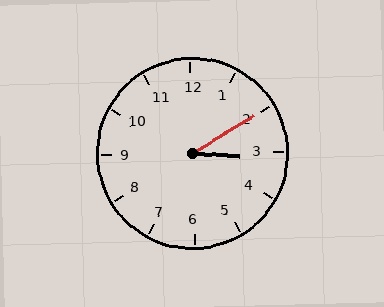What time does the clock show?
3:10.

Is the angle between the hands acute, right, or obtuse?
It is acute.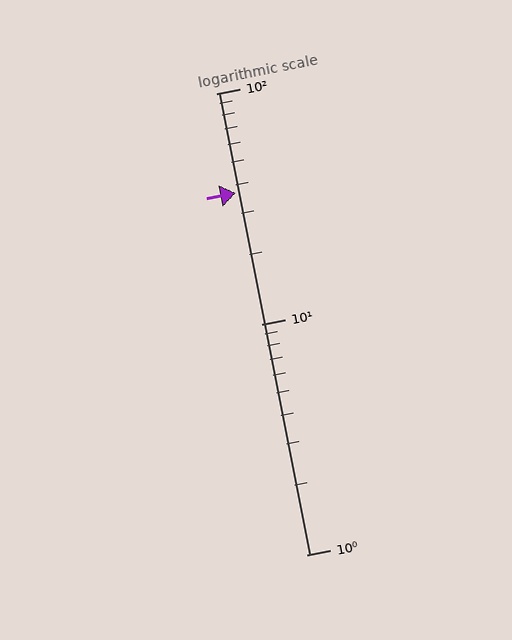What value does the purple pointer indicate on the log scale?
The pointer indicates approximately 37.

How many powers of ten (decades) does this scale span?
The scale spans 2 decades, from 1 to 100.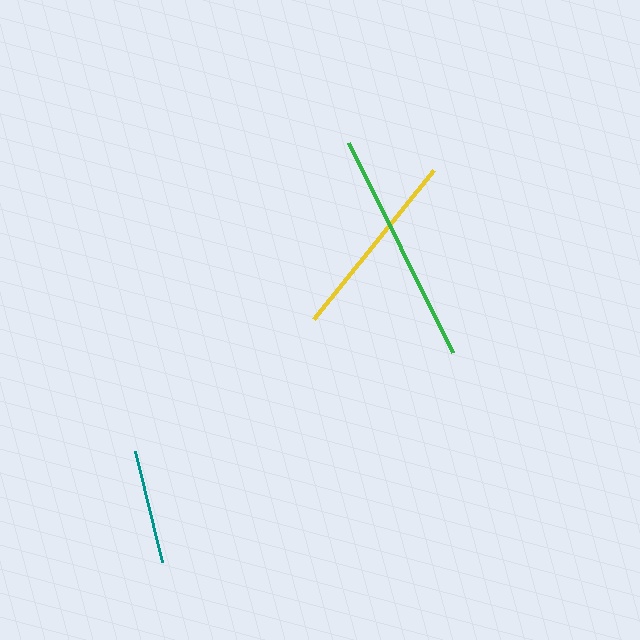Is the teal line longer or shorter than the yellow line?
The yellow line is longer than the teal line.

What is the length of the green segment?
The green segment is approximately 234 pixels long.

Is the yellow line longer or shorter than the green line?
The green line is longer than the yellow line.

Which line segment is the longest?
The green line is the longest at approximately 234 pixels.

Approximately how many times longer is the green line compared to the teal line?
The green line is approximately 2.0 times the length of the teal line.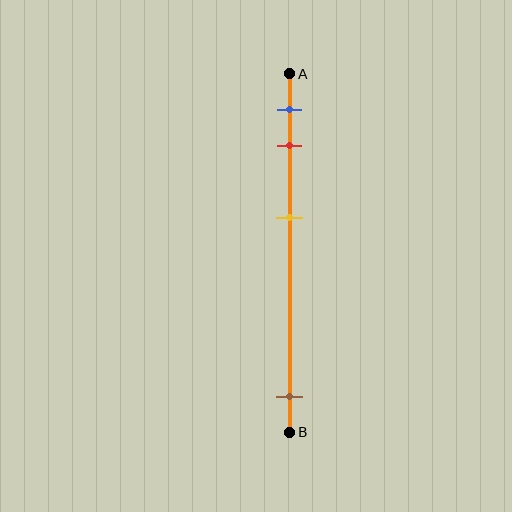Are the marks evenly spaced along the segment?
No, the marks are not evenly spaced.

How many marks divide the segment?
There are 4 marks dividing the segment.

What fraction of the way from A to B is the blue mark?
The blue mark is approximately 10% (0.1) of the way from A to B.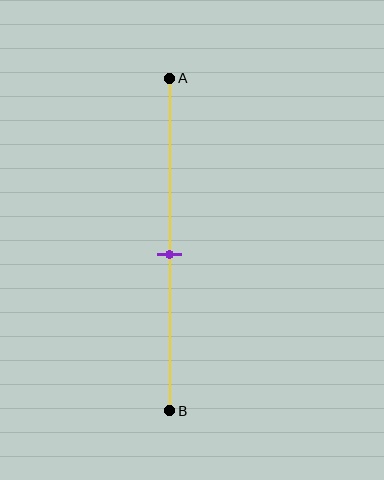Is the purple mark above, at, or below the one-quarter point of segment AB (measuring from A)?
The purple mark is below the one-quarter point of segment AB.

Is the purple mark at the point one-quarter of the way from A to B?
No, the mark is at about 55% from A, not at the 25% one-quarter point.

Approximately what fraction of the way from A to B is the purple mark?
The purple mark is approximately 55% of the way from A to B.